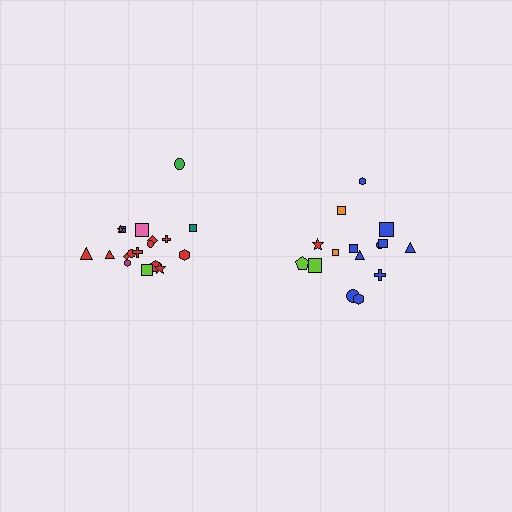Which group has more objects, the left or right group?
The left group.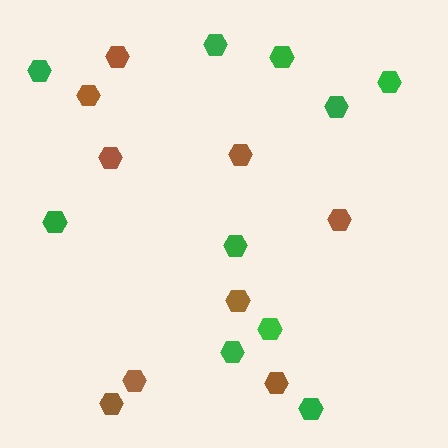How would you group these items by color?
There are 2 groups: one group of green hexagons (10) and one group of brown hexagons (9).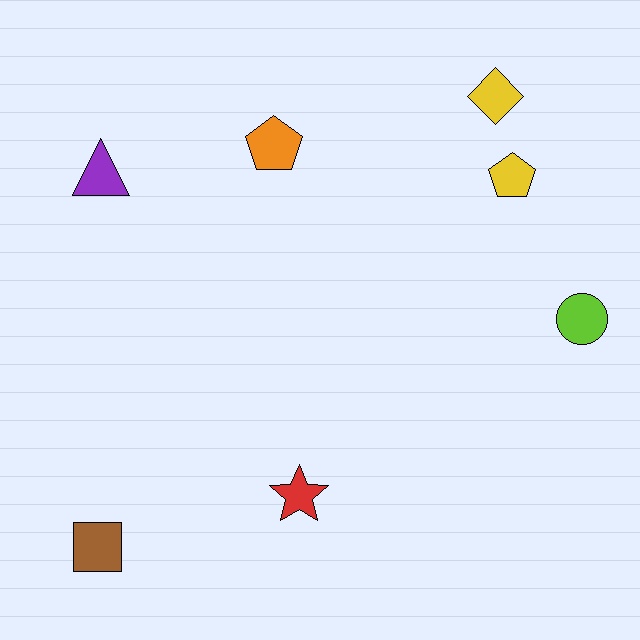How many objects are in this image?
There are 7 objects.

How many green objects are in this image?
There are no green objects.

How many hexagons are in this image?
There are no hexagons.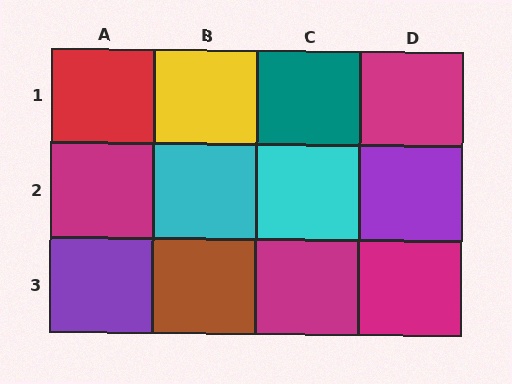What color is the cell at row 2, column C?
Cyan.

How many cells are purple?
2 cells are purple.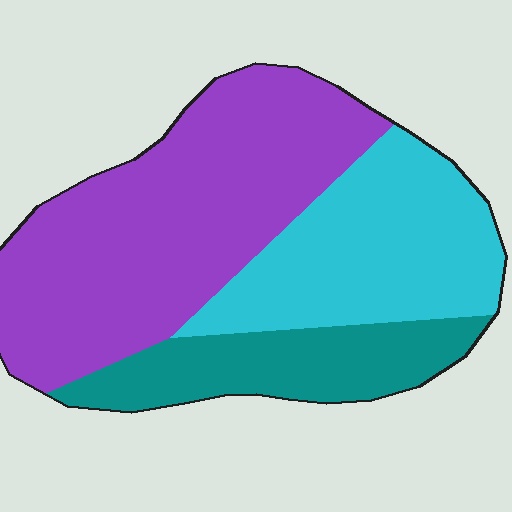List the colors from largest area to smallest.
From largest to smallest: purple, cyan, teal.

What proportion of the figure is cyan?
Cyan covers about 30% of the figure.